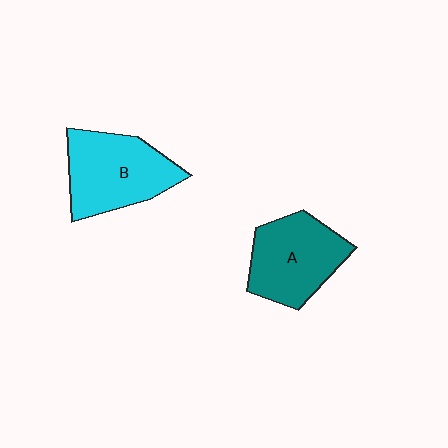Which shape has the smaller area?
Shape A (teal).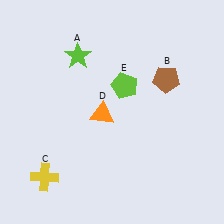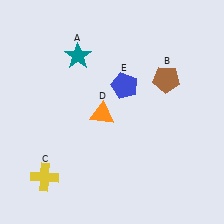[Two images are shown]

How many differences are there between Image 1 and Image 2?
There are 2 differences between the two images.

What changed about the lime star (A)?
In Image 1, A is lime. In Image 2, it changed to teal.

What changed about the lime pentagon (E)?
In Image 1, E is lime. In Image 2, it changed to blue.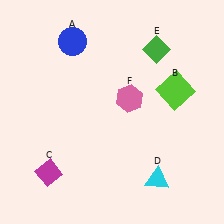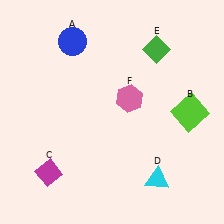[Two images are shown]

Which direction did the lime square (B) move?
The lime square (B) moved down.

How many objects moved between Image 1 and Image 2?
1 object moved between the two images.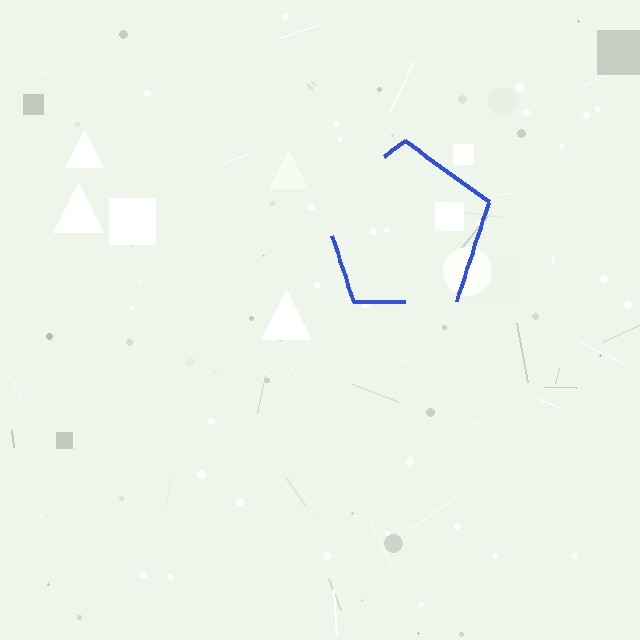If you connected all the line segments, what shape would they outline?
They would outline a pentagon.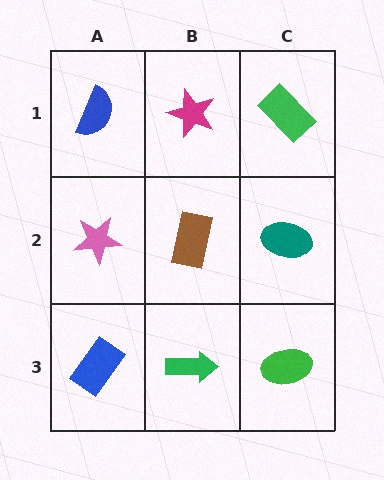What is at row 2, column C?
A teal ellipse.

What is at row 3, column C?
A green ellipse.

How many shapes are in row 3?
3 shapes.